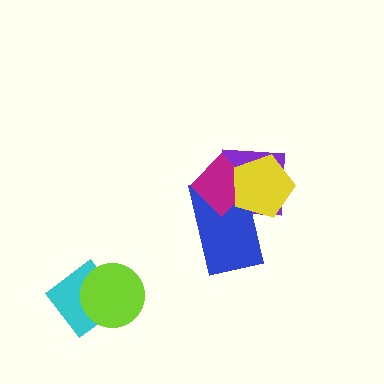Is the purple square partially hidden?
Yes, it is partially covered by another shape.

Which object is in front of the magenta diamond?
The yellow pentagon is in front of the magenta diamond.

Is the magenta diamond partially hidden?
Yes, it is partially covered by another shape.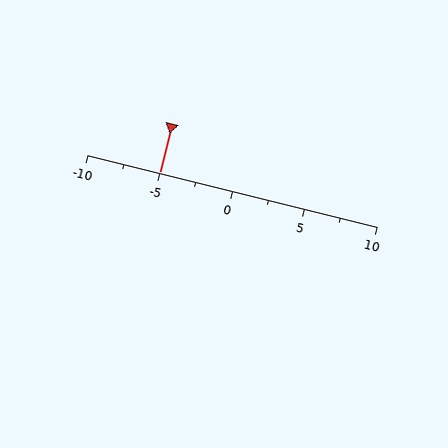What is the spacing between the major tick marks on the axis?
The major ticks are spaced 5 apart.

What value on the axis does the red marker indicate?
The marker indicates approximately -5.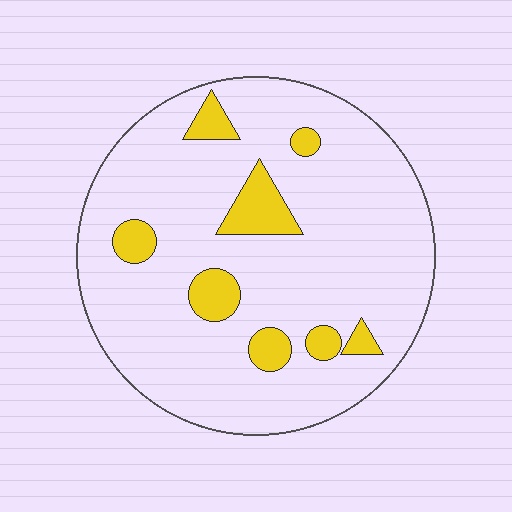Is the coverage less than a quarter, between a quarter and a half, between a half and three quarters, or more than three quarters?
Less than a quarter.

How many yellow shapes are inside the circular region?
8.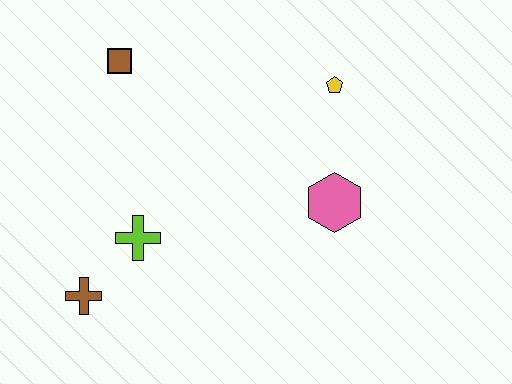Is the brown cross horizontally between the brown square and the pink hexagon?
No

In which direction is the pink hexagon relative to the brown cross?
The pink hexagon is to the right of the brown cross.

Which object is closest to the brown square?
The lime cross is closest to the brown square.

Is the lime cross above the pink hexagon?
No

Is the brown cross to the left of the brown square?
Yes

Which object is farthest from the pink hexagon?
The brown cross is farthest from the pink hexagon.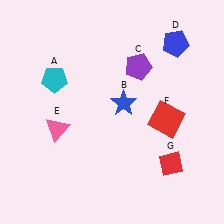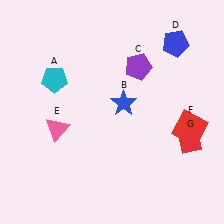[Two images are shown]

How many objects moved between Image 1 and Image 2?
2 objects moved between the two images.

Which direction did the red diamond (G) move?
The red diamond (G) moved up.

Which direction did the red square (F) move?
The red square (F) moved right.